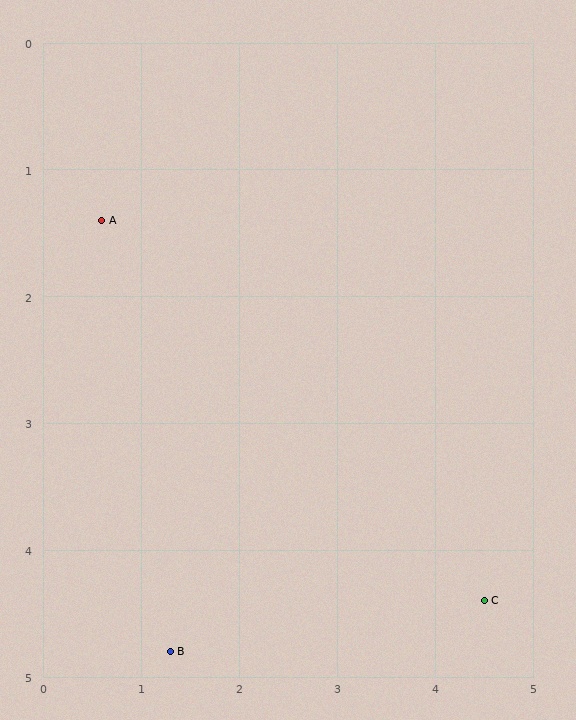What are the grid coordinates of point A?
Point A is at approximately (0.6, 1.4).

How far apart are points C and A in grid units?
Points C and A are about 4.9 grid units apart.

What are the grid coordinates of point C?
Point C is at approximately (4.5, 4.4).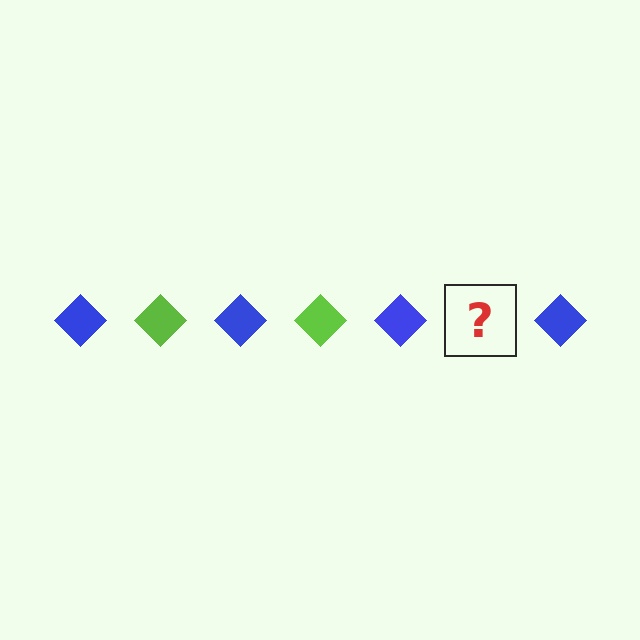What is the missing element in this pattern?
The missing element is a lime diamond.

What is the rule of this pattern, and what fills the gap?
The rule is that the pattern cycles through blue, lime diamonds. The gap should be filled with a lime diamond.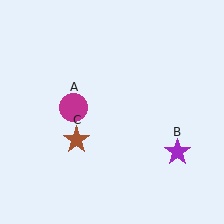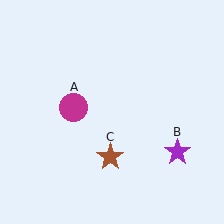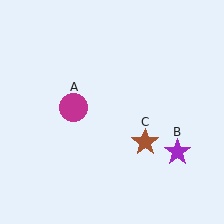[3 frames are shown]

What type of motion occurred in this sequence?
The brown star (object C) rotated counterclockwise around the center of the scene.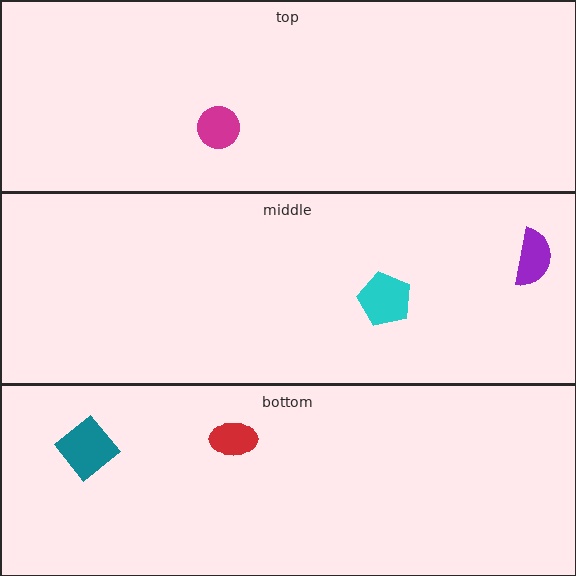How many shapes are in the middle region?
2.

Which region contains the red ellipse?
The bottom region.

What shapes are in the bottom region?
The red ellipse, the teal diamond.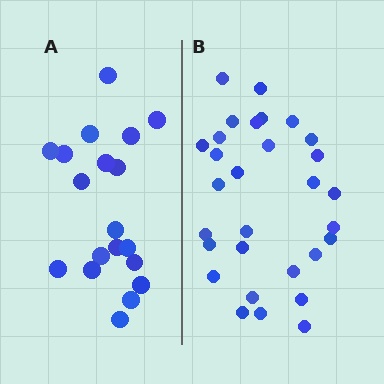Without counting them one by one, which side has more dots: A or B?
Region B (the right region) has more dots.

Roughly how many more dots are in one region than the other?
Region B has roughly 12 or so more dots than region A.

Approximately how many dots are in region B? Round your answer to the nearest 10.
About 30 dots.